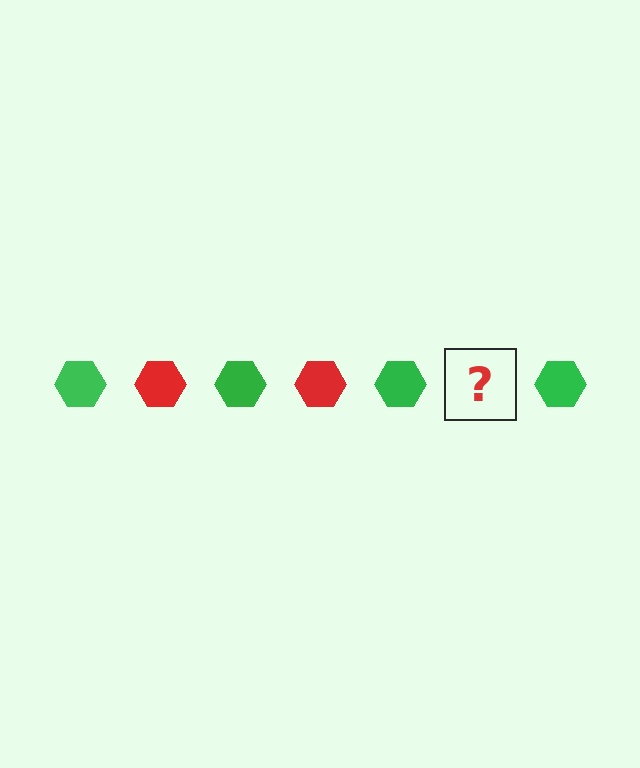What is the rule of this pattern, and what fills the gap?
The rule is that the pattern cycles through green, red hexagons. The gap should be filled with a red hexagon.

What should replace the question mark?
The question mark should be replaced with a red hexagon.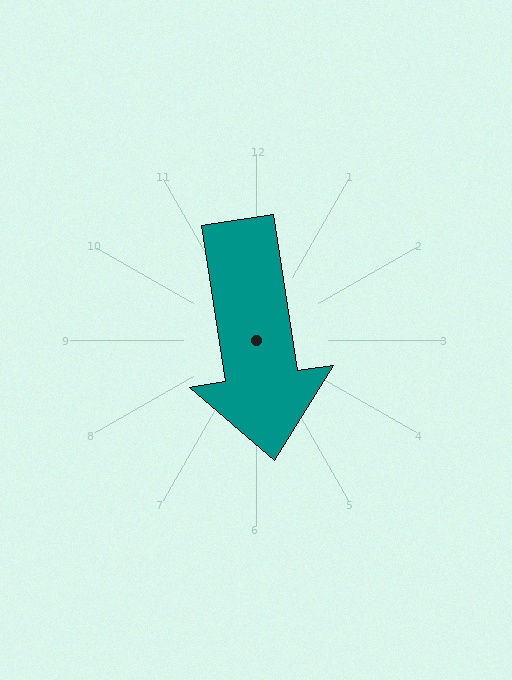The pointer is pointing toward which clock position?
Roughly 6 o'clock.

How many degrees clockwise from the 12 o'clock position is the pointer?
Approximately 171 degrees.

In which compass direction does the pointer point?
South.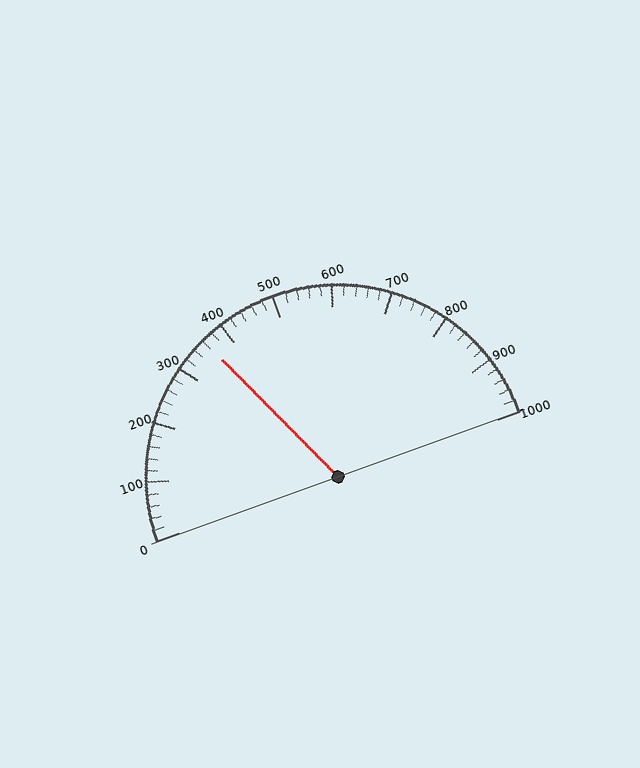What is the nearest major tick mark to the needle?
The nearest major tick mark is 400.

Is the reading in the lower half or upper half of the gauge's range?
The reading is in the lower half of the range (0 to 1000).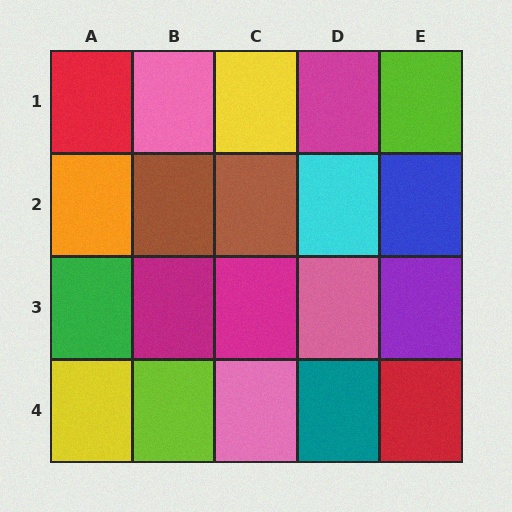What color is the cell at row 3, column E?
Purple.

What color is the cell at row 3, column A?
Green.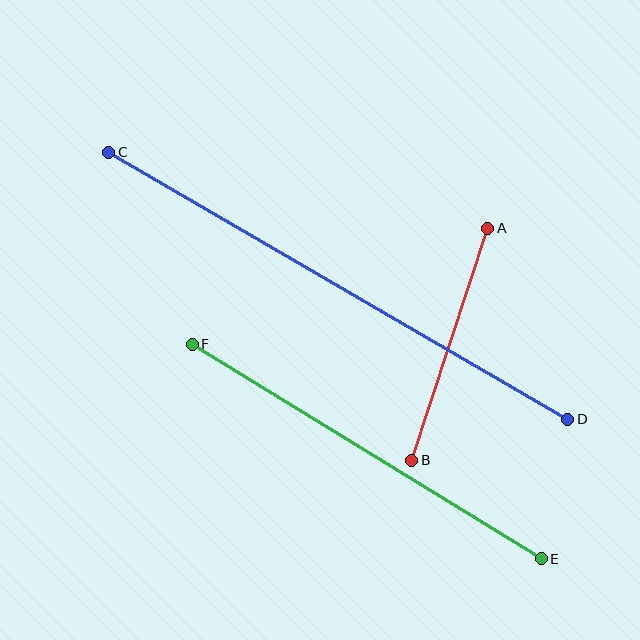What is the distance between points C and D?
The distance is approximately 531 pixels.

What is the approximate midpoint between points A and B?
The midpoint is at approximately (450, 344) pixels.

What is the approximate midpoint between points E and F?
The midpoint is at approximately (367, 452) pixels.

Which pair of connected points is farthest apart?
Points C and D are farthest apart.